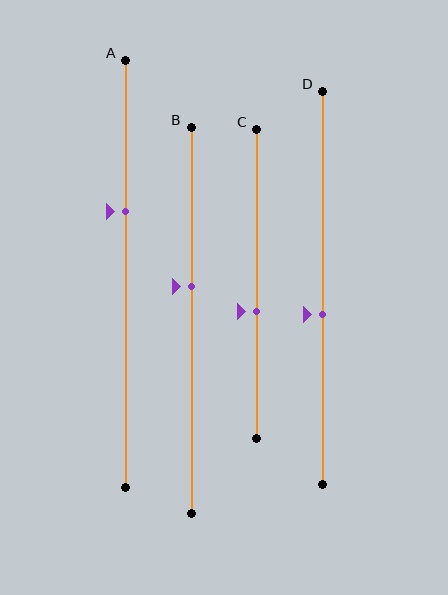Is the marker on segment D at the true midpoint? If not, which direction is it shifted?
No, the marker on segment D is shifted downward by about 7% of the segment length.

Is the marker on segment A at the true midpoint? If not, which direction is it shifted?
No, the marker on segment A is shifted upward by about 15% of the segment length.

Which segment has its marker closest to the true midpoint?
Segment D has its marker closest to the true midpoint.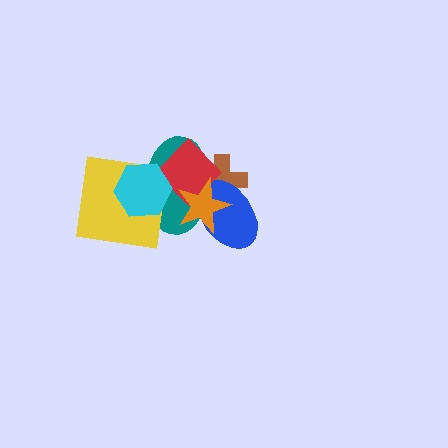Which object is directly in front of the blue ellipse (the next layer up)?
The red diamond is directly in front of the blue ellipse.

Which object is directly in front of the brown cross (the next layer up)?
The teal ellipse is directly in front of the brown cross.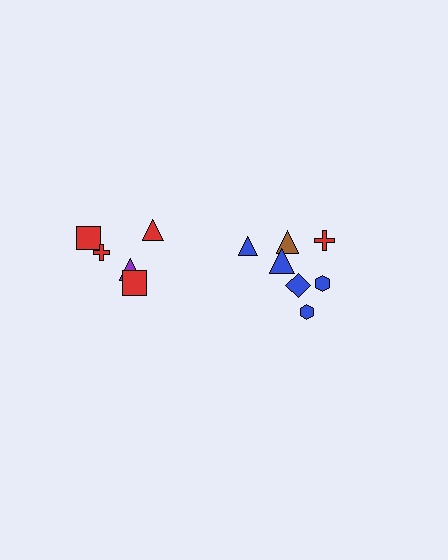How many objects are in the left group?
There are 5 objects.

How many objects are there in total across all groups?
There are 12 objects.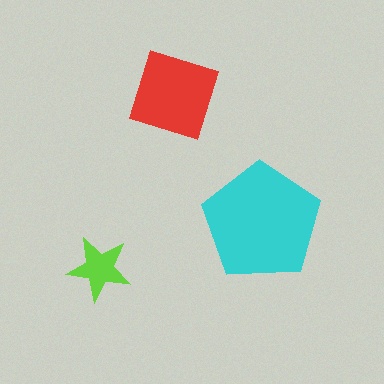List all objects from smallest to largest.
The lime star, the red diamond, the cyan pentagon.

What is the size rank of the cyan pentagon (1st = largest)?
1st.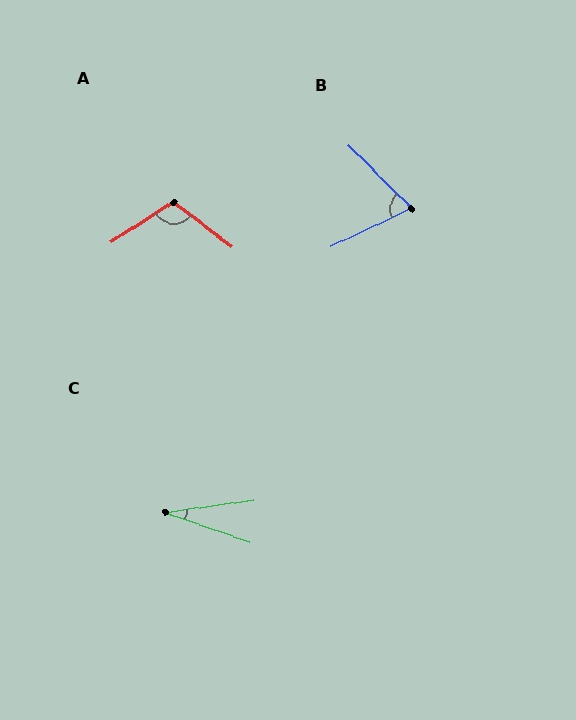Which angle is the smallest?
C, at approximately 27 degrees.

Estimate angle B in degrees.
Approximately 71 degrees.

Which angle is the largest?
A, at approximately 110 degrees.